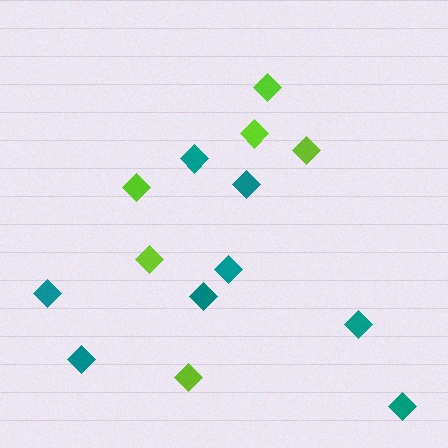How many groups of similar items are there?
There are 2 groups: one group of lime diamonds (6) and one group of teal diamonds (8).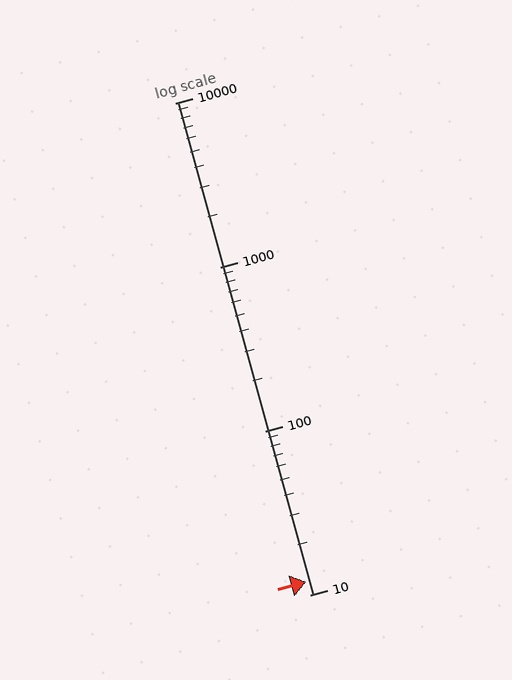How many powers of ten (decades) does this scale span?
The scale spans 3 decades, from 10 to 10000.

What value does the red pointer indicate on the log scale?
The pointer indicates approximately 12.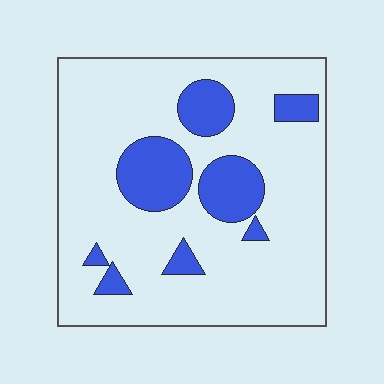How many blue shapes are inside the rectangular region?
8.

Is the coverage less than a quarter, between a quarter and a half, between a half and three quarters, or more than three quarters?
Less than a quarter.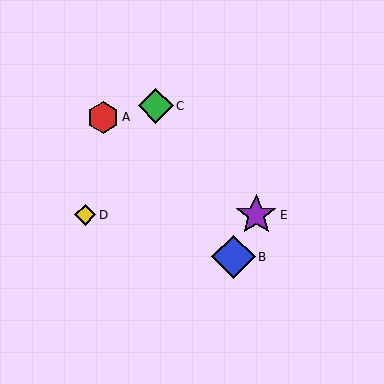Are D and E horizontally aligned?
Yes, both are at y≈215.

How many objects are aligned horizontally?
2 objects (D, E) are aligned horizontally.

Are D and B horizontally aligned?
No, D is at y≈215 and B is at y≈257.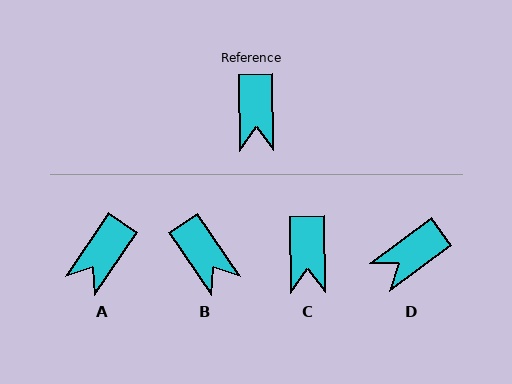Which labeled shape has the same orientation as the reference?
C.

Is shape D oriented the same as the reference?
No, it is off by about 55 degrees.